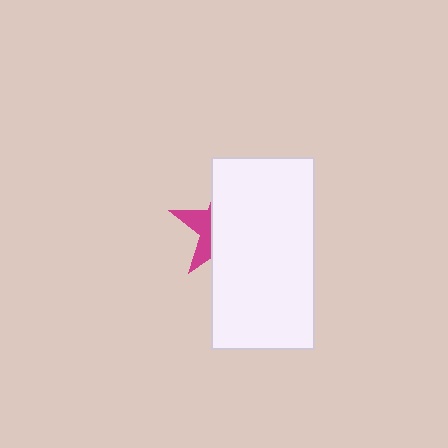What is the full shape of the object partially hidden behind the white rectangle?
The partially hidden object is a magenta star.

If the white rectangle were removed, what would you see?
You would see the complete magenta star.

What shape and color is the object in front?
The object in front is a white rectangle.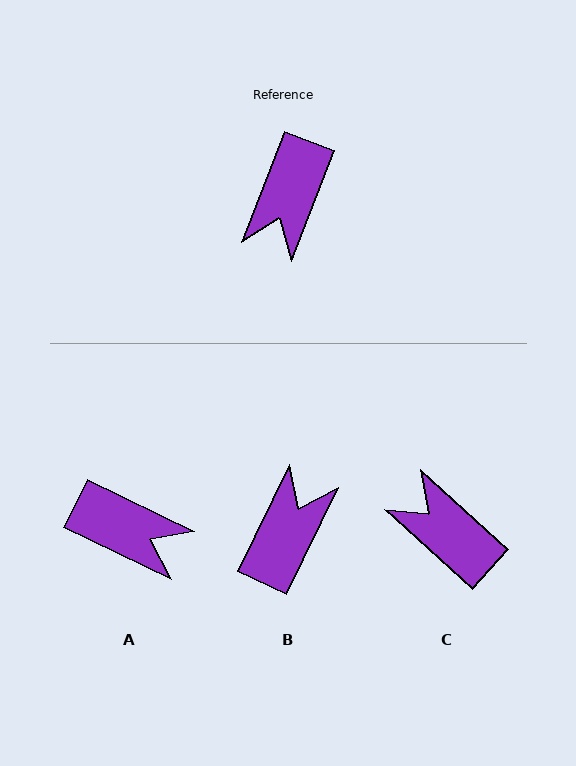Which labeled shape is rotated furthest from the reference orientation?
B, about 176 degrees away.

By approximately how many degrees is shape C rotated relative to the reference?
Approximately 111 degrees clockwise.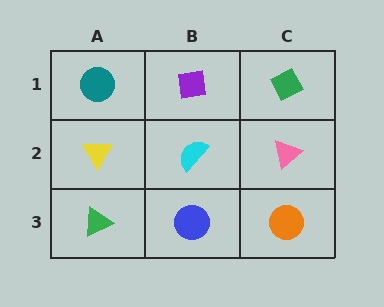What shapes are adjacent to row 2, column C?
A green diamond (row 1, column C), an orange circle (row 3, column C), a cyan semicircle (row 2, column B).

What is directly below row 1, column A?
A yellow triangle.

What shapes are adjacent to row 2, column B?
A purple square (row 1, column B), a blue circle (row 3, column B), a yellow triangle (row 2, column A), a pink triangle (row 2, column C).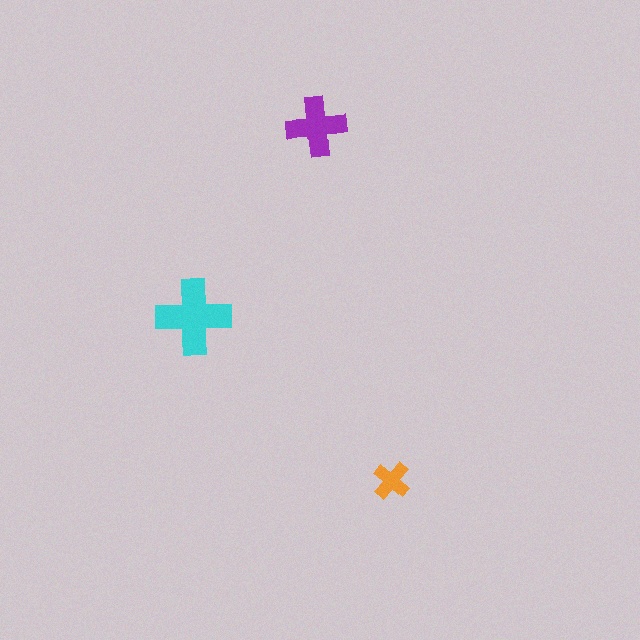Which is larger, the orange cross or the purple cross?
The purple one.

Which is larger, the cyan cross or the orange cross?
The cyan one.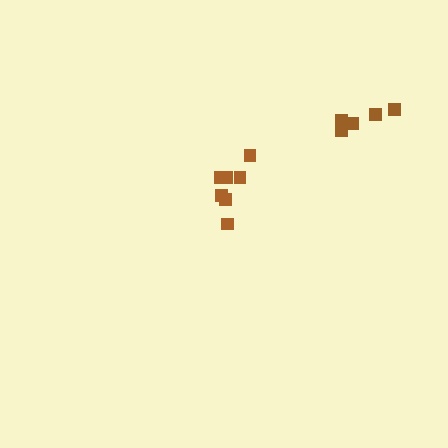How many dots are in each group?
Group 1: 7 dots, Group 2: 5 dots (12 total).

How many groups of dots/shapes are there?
There are 2 groups.